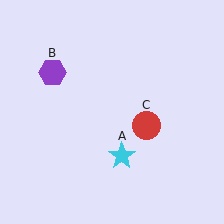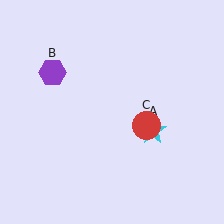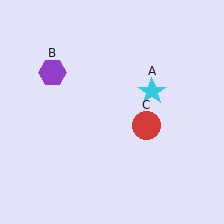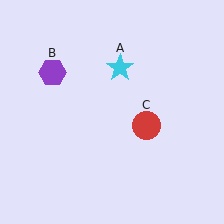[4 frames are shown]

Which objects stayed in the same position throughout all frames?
Purple hexagon (object B) and red circle (object C) remained stationary.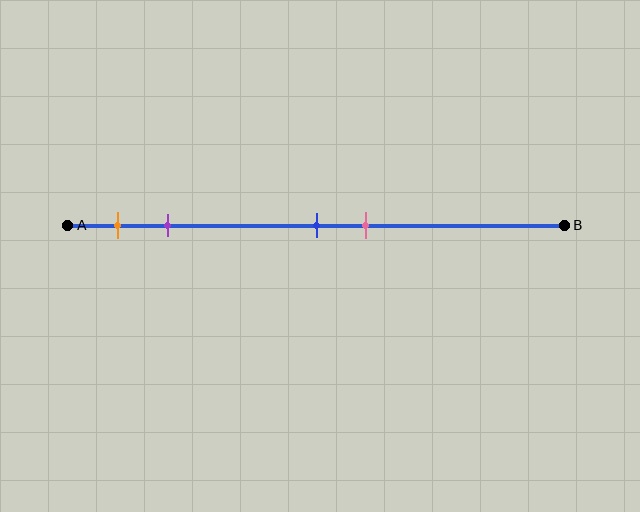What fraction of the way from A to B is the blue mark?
The blue mark is approximately 50% (0.5) of the way from A to B.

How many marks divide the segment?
There are 4 marks dividing the segment.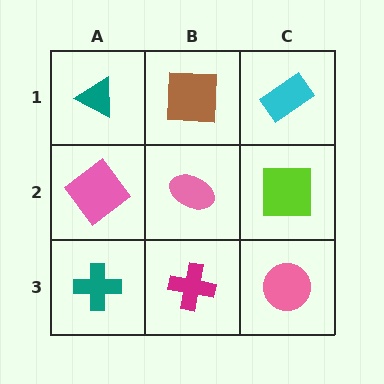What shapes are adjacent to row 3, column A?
A pink diamond (row 2, column A), a magenta cross (row 3, column B).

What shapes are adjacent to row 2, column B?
A brown square (row 1, column B), a magenta cross (row 3, column B), a pink diamond (row 2, column A), a lime square (row 2, column C).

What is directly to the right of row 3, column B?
A pink circle.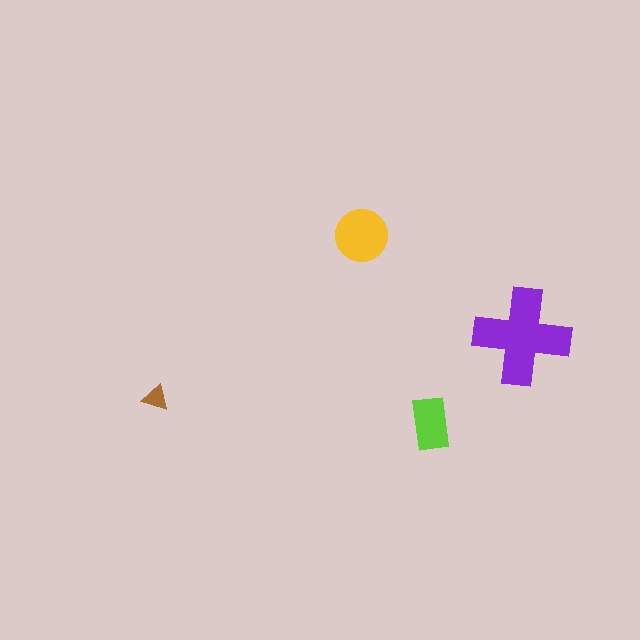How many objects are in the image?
There are 4 objects in the image.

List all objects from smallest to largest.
The brown triangle, the lime rectangle, the yellow circle, the purple cross.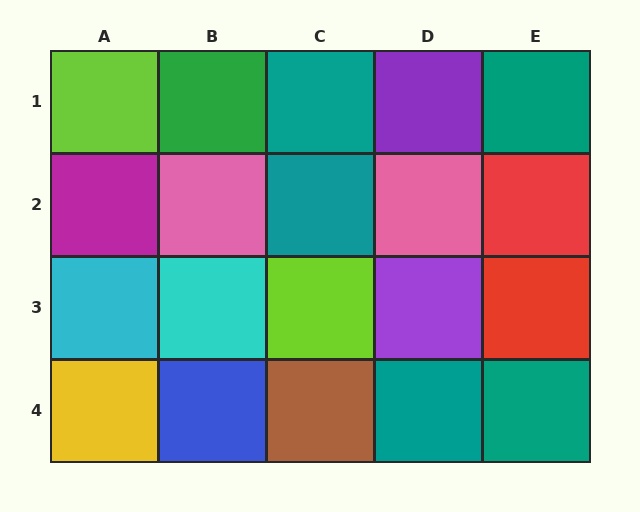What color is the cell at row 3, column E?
Red.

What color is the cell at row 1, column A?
Lime.